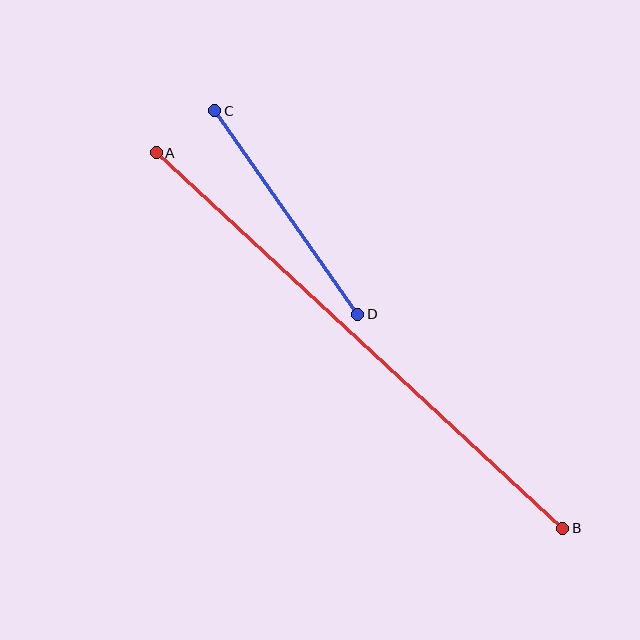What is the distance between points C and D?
The distance is approximately 249 pixels.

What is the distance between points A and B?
The distance is approximately 553 pixels.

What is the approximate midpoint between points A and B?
The midpoint is at approximately (360, 341) pixels.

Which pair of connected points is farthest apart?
Points A and B are farthest apart.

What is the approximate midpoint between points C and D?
The midpoint is at approximately (286, 213) pixels.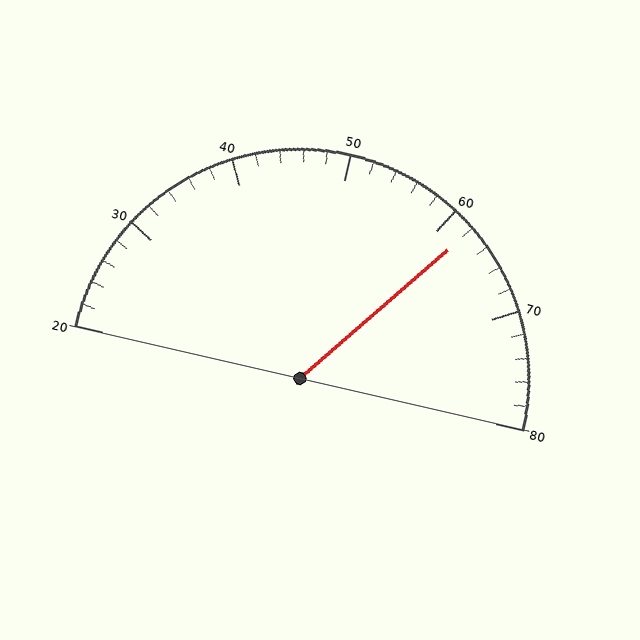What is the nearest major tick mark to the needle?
The nearest major tick mark is 60.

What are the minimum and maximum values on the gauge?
The gauge ranges from 20 to 80.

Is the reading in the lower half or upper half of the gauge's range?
The reading is in the upper half of the range (20 to 80).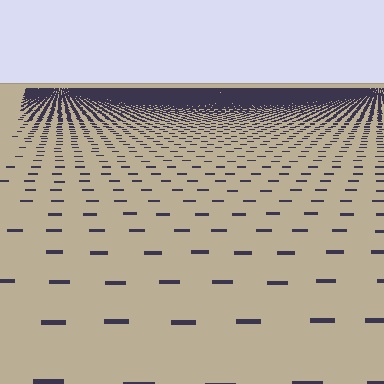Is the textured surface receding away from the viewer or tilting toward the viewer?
The surface is receding away from the viewer. Texture elements get smaller and denser toward the top.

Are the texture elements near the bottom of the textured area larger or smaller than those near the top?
Larger. Near the bottom, elements are closer to the viewer and appear at a bigger on-screen size.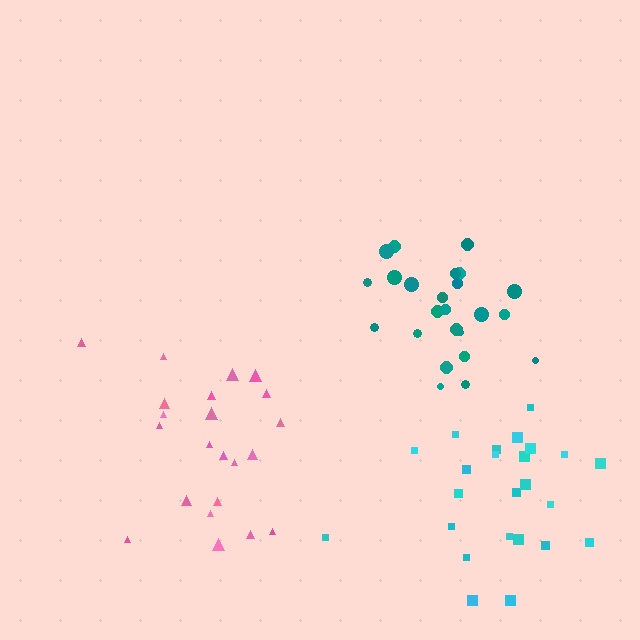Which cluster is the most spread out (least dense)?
Pink.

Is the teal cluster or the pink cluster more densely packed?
Teal.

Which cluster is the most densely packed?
Teal.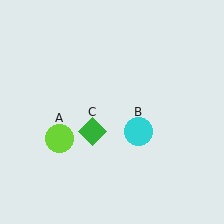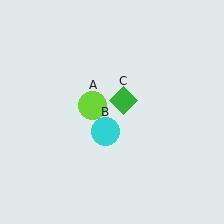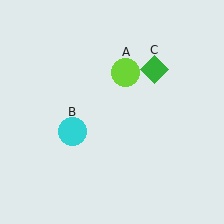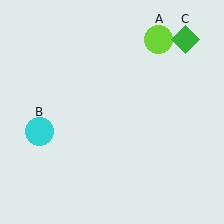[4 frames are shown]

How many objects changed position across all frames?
3 objects changed position: lime circle (object A), cyan circle (object B), green diamond (object C).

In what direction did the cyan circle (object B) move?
The cyan circle (object B) moved left.